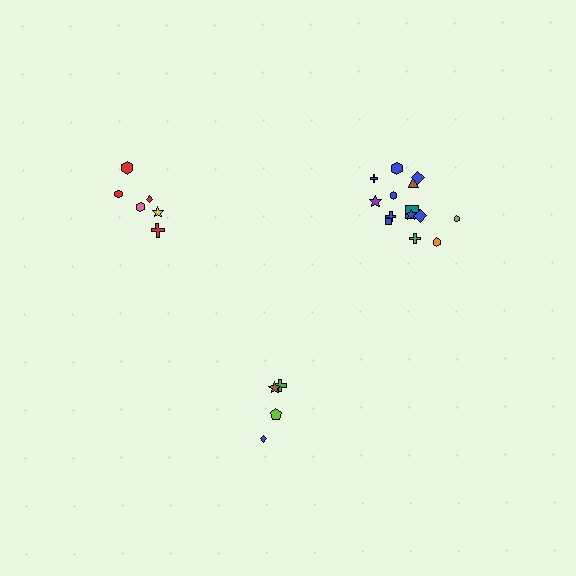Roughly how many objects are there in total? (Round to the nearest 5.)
Roughly 25 objects in total.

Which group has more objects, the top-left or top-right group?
The top-right group.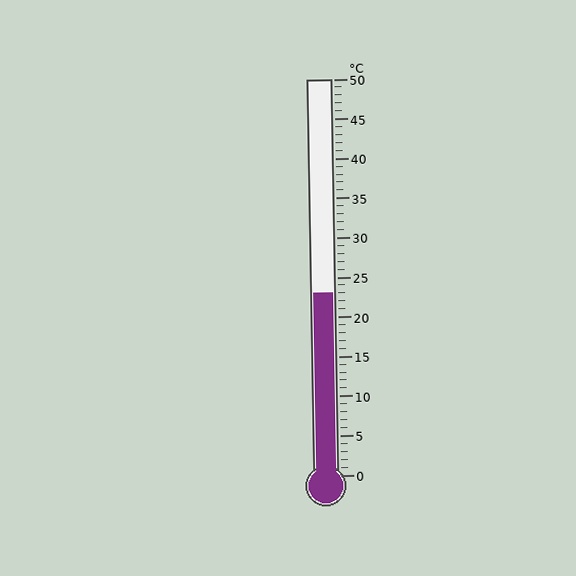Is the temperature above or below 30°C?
The temperature is below 30°C.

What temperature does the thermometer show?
The thermometer shows approximately 23°C.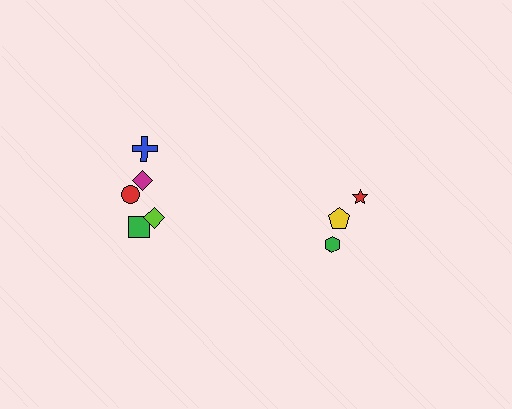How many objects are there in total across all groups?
There are 8 objects.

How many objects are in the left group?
There are 5 objects.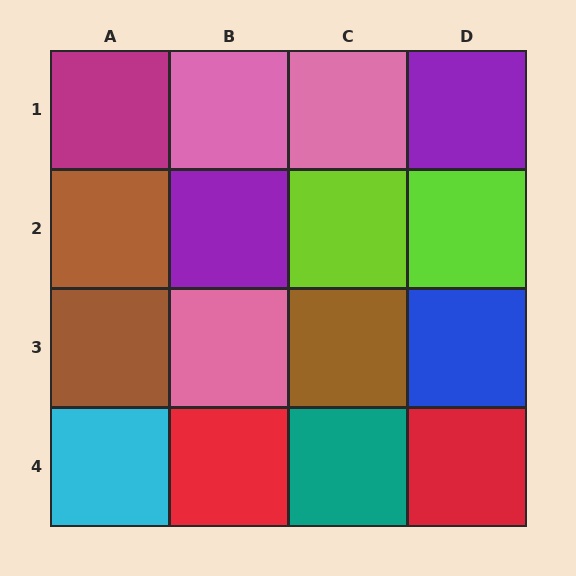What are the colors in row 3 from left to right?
Brown, pink, brown, blue.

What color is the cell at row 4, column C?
Teal.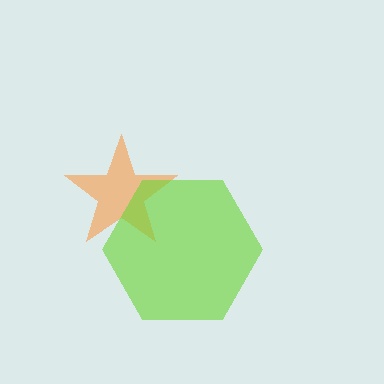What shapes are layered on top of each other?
The layered shapes are: an orange star, a lime hexagon.